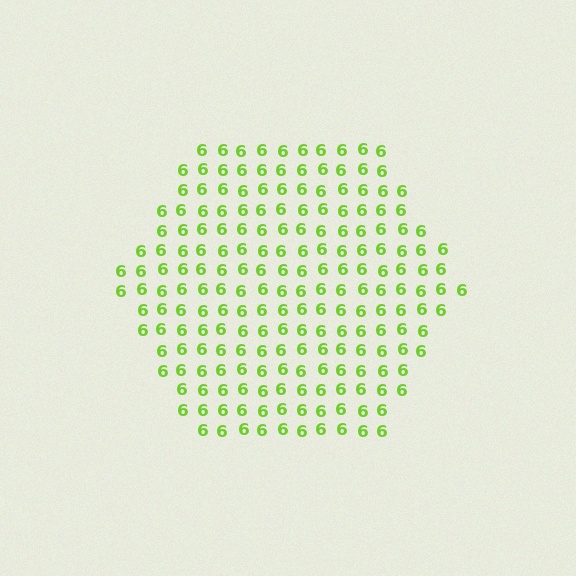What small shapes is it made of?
It is made of small digit 6's.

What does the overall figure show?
The overall figure shows a hexagon.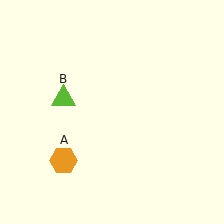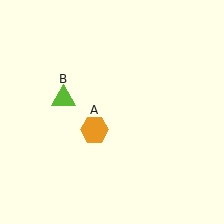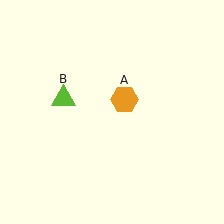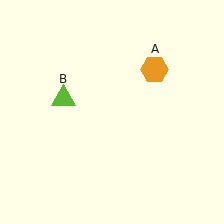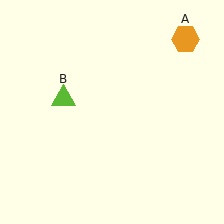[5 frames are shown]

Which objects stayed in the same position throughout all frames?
Lime triangle (object B) remained stationary.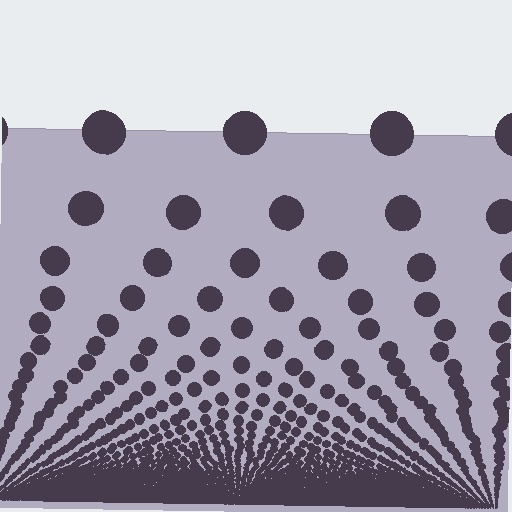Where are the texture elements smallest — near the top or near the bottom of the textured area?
Near the bottom.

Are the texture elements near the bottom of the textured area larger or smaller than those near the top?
Smaller. The gradient is inverted — elements near the bottom are smaller and denser.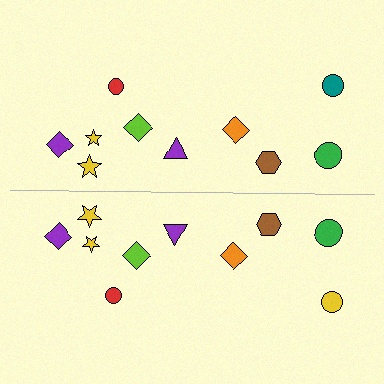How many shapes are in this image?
There are 20 shapes in this image.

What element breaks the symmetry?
The yellow circle on the bottom side breaks the symmetry — its mirror counterpart is teal.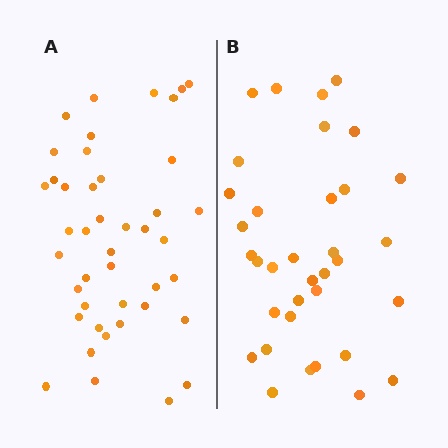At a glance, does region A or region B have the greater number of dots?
Region A (the left region) has more dots.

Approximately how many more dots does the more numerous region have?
Region A has roughly 8 or so more dots than region B.